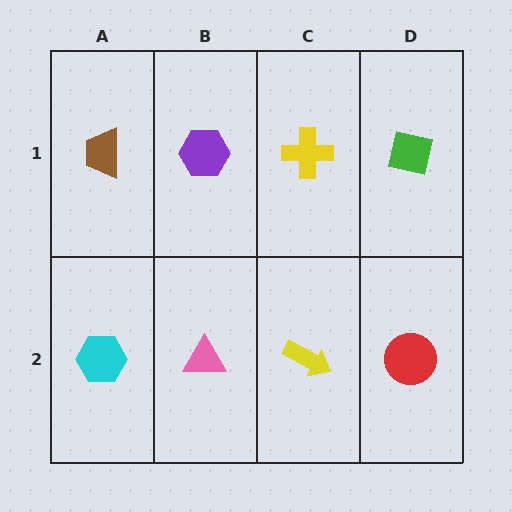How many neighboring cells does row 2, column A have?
2.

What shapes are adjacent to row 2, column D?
A green square (row 1, column D), a yellow arrow (row 2, column C).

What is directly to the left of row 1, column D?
A yellow cross.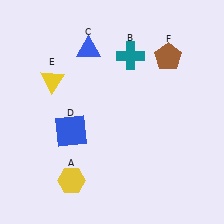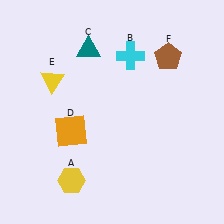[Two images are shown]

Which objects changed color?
B changed from teal to cyan. C changed from blue to teal. D changed from blue to orange.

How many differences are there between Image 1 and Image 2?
There are 3 differences between the two images.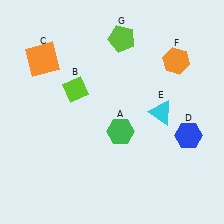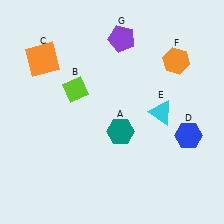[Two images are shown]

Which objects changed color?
A changed from green to teal. G changed from lime to purple.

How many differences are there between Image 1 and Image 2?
There are 2 differences between the two images.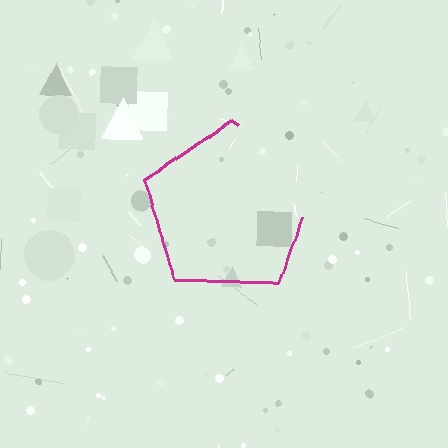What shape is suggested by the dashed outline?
The dashed outline suggests a pentagon.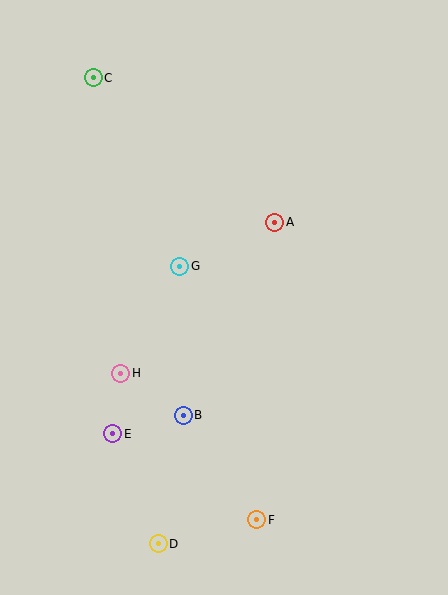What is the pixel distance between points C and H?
The distance between C and H is 297 pixels.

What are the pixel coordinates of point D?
Point D is at (158, 544).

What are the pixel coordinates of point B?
Point B is at (183, 415).